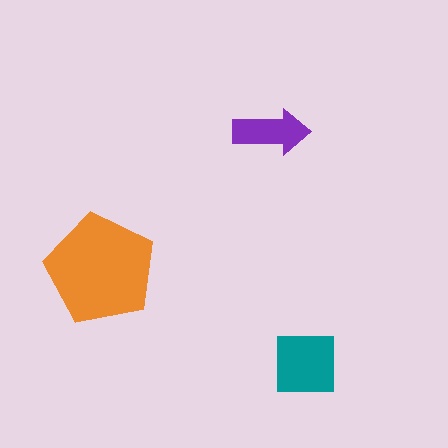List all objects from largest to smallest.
The orange pentagon, the teal square, the purple arrow.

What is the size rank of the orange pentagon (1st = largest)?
1st.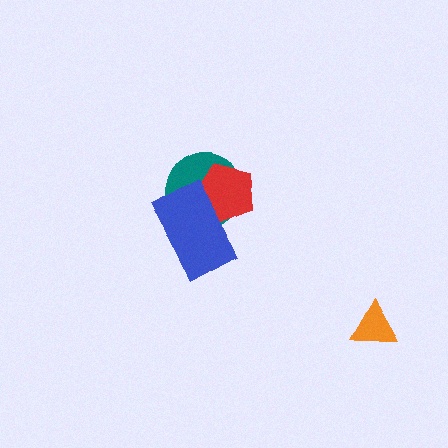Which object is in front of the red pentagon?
The blue rectangle is in front of the red pentagon.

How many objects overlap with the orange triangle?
0 objects overlap with the orange triangle.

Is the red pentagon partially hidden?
Yes, it is partially covered by another shape.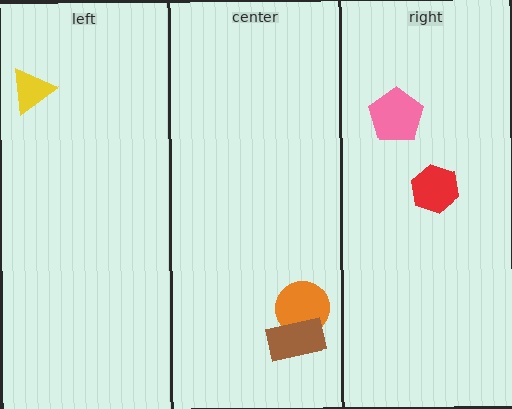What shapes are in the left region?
The yellow triangle.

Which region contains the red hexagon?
The right region.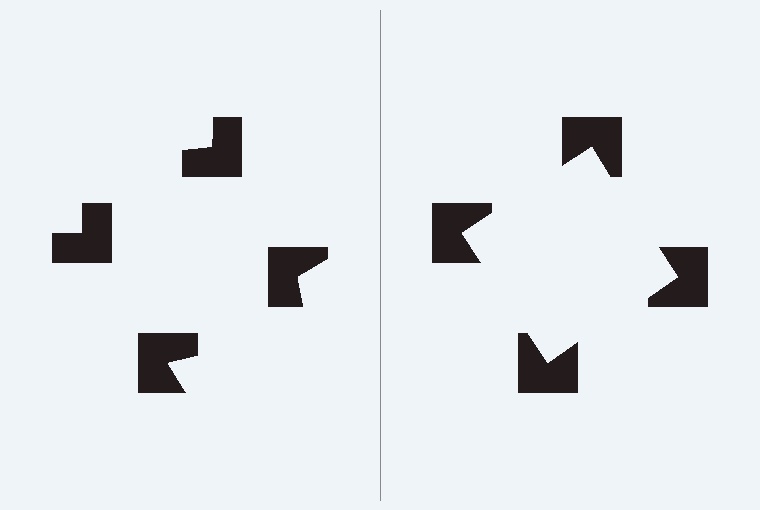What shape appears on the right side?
An illusory square.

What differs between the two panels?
The notched squares are positioned identically on both sides; only the wedge orientations differ. On the right they align to a square; on the left they are misaligned.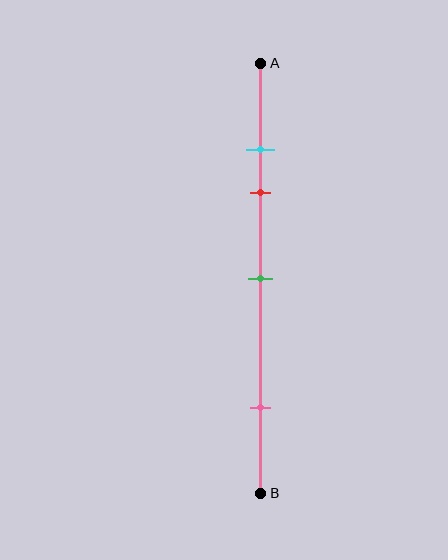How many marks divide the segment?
There are 4 marks dividing the segment.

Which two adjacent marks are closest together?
The cyan and red marks are the closest adjacent pair.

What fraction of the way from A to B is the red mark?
The red mark is approximately 30% (0.3) of the way from A to B.